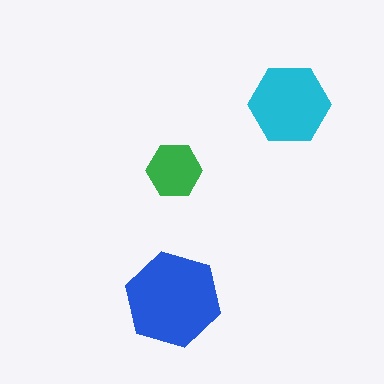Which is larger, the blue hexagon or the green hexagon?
The blue one.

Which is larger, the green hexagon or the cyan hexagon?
The cyan one.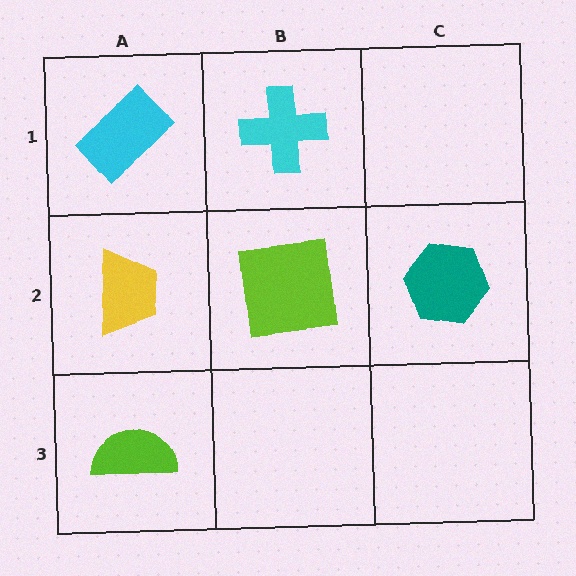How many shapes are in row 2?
3 shapes.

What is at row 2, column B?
A lime square.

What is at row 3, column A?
A lime semicircle.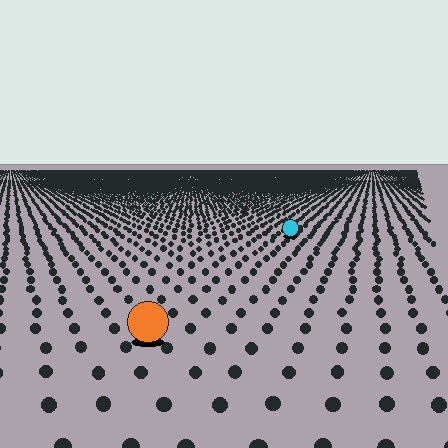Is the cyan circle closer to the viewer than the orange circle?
No. The orange circle is closer — you can tell from the texture gradient: the ground texture is coarser near it.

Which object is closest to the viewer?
The orange circle is closest. The texture marks near it are larger and more spread out.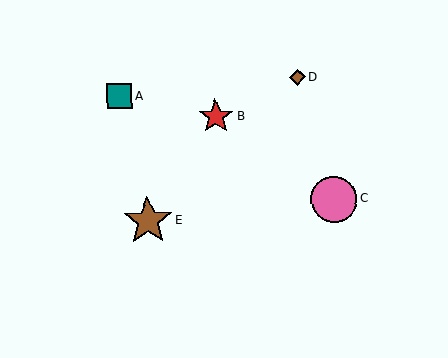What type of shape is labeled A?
Shape A is a teal square.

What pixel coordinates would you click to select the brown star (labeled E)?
Click at (148, 221) to select the brown star E.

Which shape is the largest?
The brown star (labeled E) is the largest.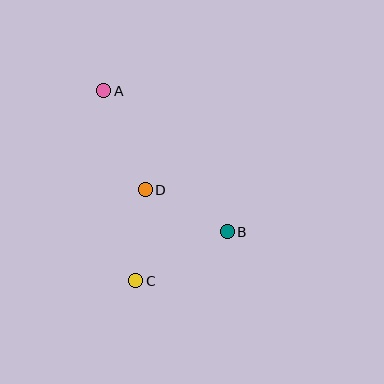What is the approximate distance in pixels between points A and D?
The distance between A and D is approximately 108 pixels.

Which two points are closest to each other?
Points C and D are closest to each other.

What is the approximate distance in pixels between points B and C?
The distance between B and C is approximately 104 pixels.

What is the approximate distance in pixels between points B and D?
The distance between B and D is approximately 92 pixels.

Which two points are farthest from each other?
Points A and C are farthest from each other.